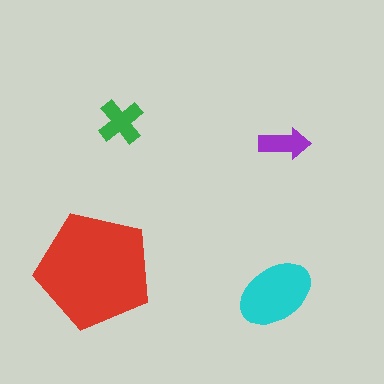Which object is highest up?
The green cross is topmost.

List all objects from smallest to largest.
The purple arrow, the green cross, the cyan ellipse, the red pentagon.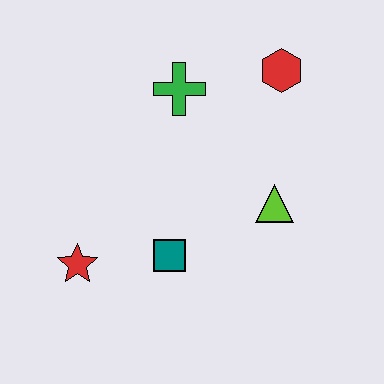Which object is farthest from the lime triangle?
The red star is farthest from the lime triangle.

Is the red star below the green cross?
Yes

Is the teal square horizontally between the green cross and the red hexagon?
No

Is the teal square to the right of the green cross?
No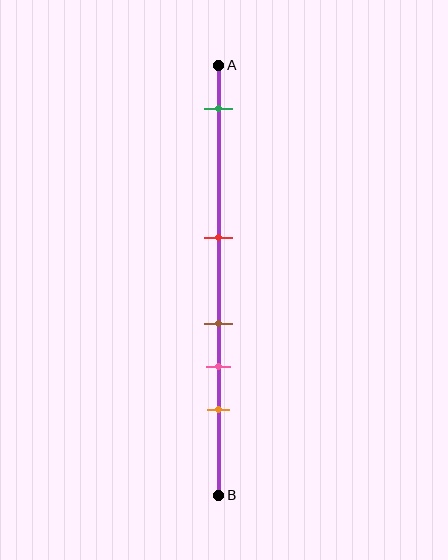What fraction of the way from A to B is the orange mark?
The orange mark is approximately 80% (0.8) of the way from A to B.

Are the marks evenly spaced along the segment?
No, the marks are not evenly spaced.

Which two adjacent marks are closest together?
The brown and pink marks are the closest adjacent pair.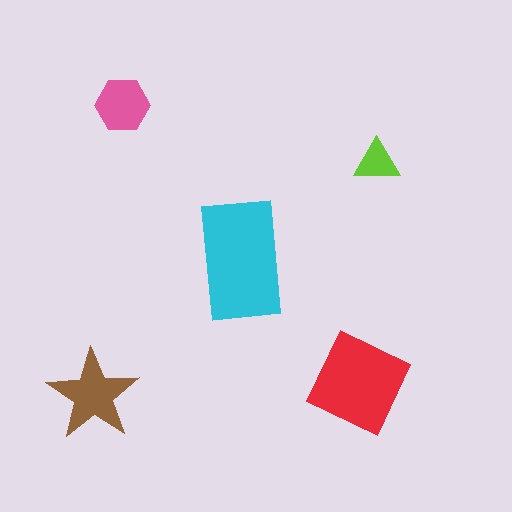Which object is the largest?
The cyan rectangle.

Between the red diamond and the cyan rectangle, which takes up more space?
The cyan rectangle.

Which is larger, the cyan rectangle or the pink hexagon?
The cyan rectangle.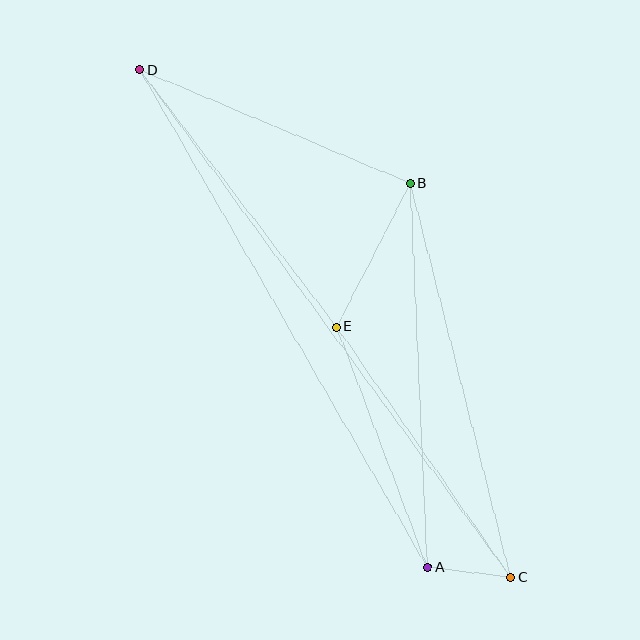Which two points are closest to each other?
Points A and C are closest to each other.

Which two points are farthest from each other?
Points C and D are farthest from each other.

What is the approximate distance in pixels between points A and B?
The distance between A and B is approximately 385 pixels.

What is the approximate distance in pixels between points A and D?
The distance between A and D is approximately 574 pixels.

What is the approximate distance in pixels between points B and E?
The distance between B and E is approximately 162 pixels.